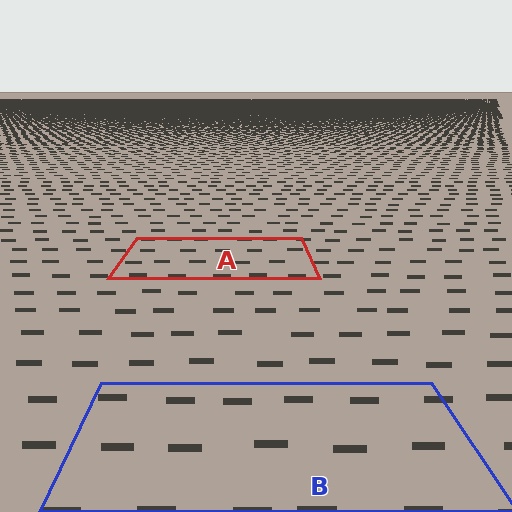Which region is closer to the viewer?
Region B is closer. The texture elements there are larger and more spread out.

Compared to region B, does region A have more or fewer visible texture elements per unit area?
Region A has more texture elements per unit area — they are packed more densely because it is farther away.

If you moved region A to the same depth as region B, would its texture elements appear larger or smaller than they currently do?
They would appear larger. At a closer depth, the same texture elements are projected at a bigger on-screen size.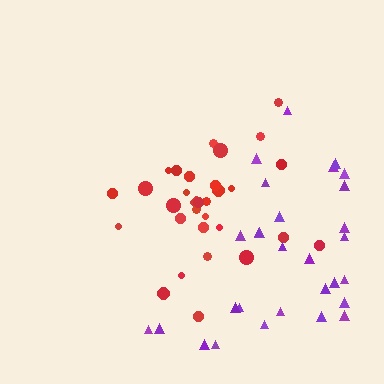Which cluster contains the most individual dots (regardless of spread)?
Red (32).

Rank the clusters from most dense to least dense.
red, purple.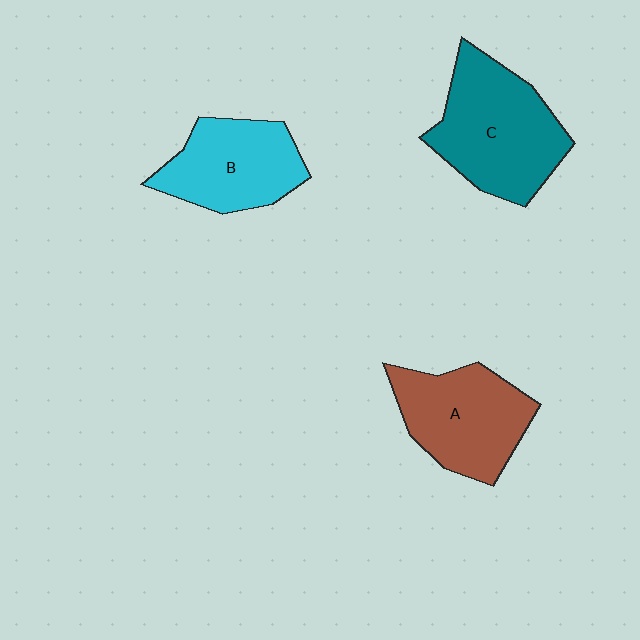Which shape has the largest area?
Shape C (teal).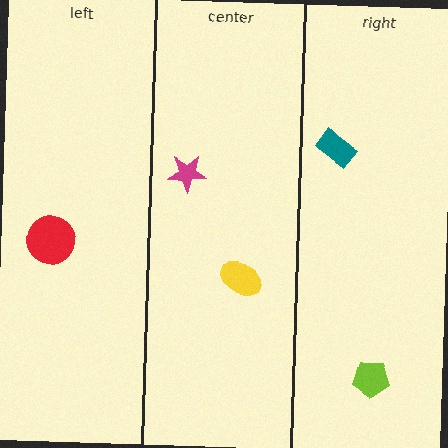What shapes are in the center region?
The magenta star, the yellow ellipse.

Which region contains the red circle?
The left region.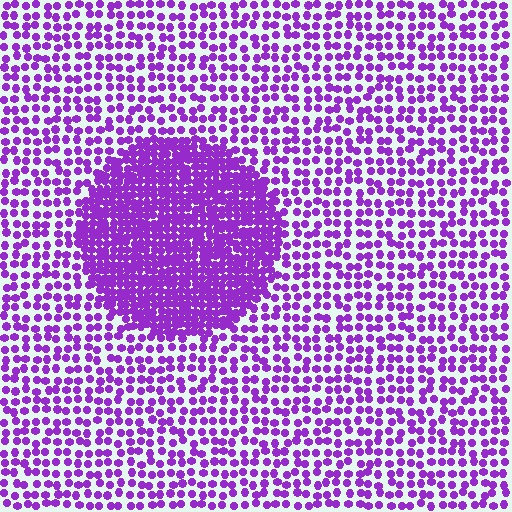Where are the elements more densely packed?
The elements are more densely packed inside the circle boundary.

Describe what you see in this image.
The image contains small purple elements arranged at two different densities. A circle-shaped region is visible where the elements are more densely packed than the surrounding area.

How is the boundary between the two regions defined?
The boundary is defined by a change in element density (approximately 2.3x ratio). All elements are the same color, size, and shape.